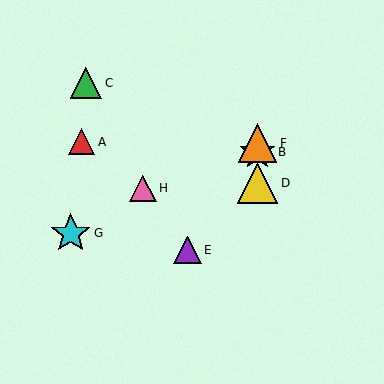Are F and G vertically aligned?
No, F is at x≈257 and G is at x≈71.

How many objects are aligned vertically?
3 objects (B, D, F) are aligned vertically.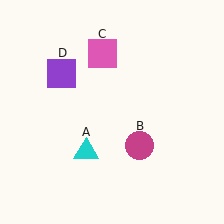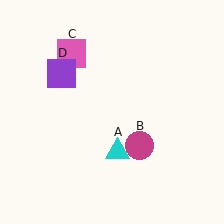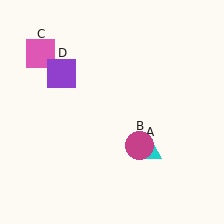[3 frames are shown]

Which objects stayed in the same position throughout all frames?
Magenta circle (object B) and purple square (object D) remained stationary.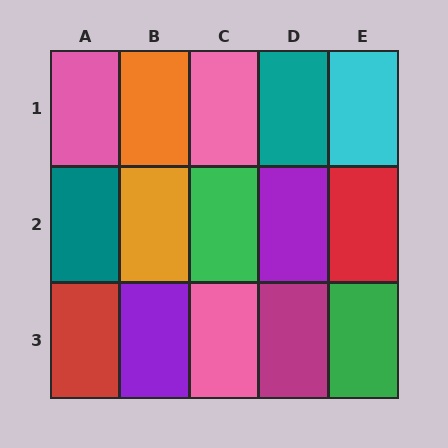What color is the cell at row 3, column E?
Green.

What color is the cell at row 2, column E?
Red.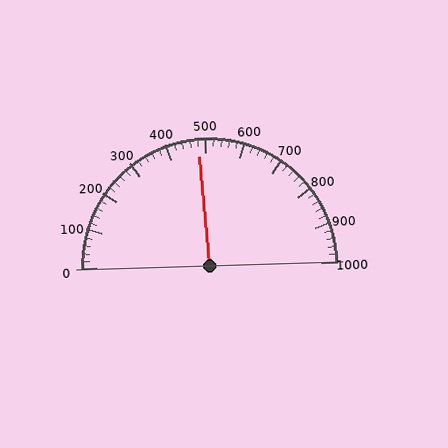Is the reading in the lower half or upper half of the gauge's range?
The reading is in the lower half of the range (0 to 1000).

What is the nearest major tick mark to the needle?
The nearest major tick mark is 500.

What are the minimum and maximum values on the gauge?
The gauge ranges from 0 to 1000.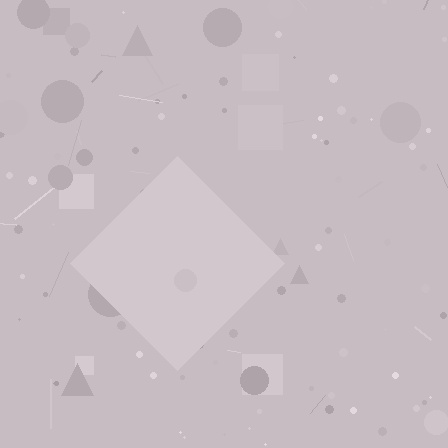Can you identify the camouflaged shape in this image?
The camouflaged shape is a diamond.